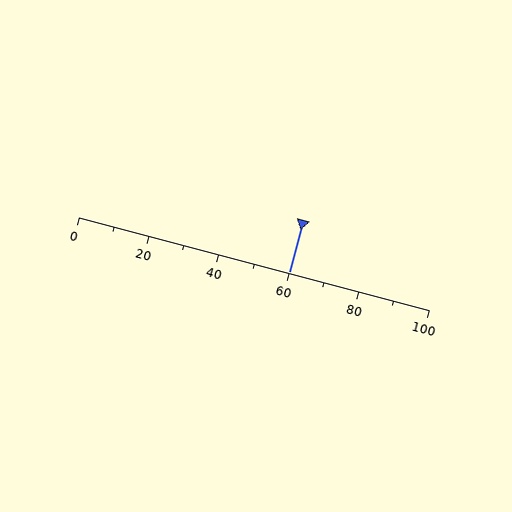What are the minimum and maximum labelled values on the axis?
The axis runs from 0 to 100.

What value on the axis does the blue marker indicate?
The marker indicates approximately 60.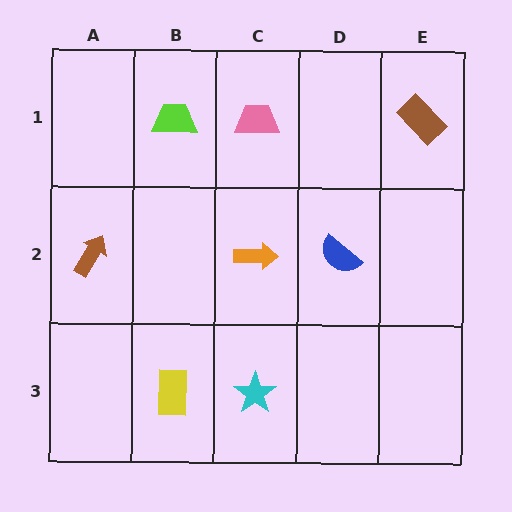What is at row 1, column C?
A pink trapezoid.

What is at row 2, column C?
An orange arrow.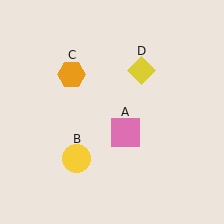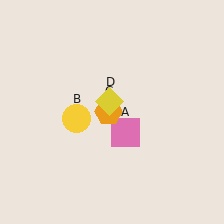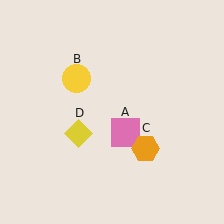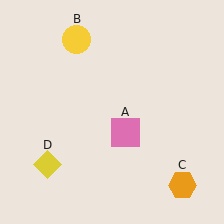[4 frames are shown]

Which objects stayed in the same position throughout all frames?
Pink square (object A) remained stationary.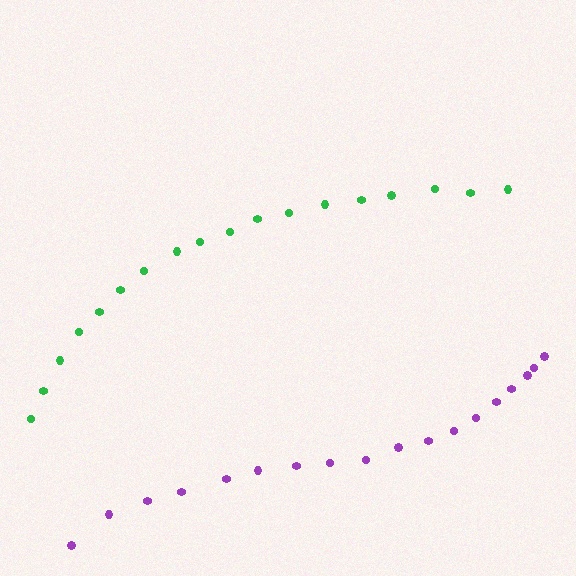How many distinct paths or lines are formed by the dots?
There are 2 distinct paths.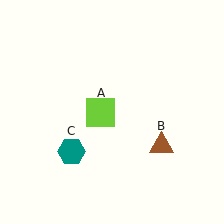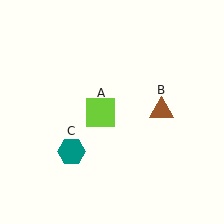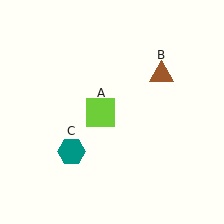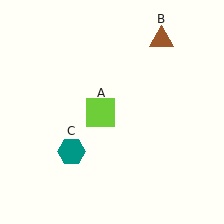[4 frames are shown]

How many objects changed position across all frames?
1 object changed position: brown triangle (object B).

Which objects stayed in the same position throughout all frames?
Lime square (object A) and teal hexagon (object C) remained stationary.